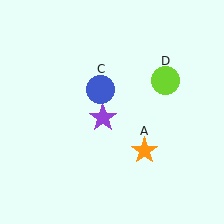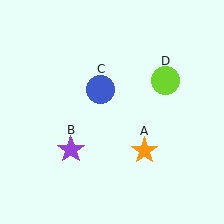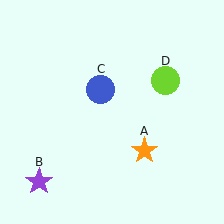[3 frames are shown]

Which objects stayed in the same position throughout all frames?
Orange star (object A) and blue circle (object C) and lime circle (object D) remained stationary.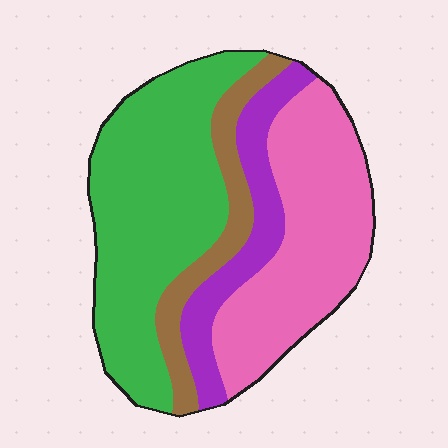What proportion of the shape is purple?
Purple takes up about one eighth (1/8) of the shape.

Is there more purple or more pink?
Pink.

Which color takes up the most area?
Green, at roughly 40%.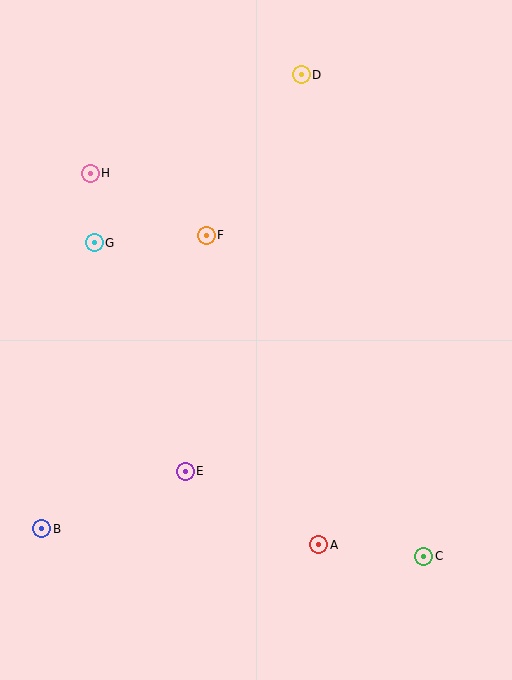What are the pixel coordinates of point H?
Point H is at (90, 173).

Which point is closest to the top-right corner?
Point D is closest to the top-right corner.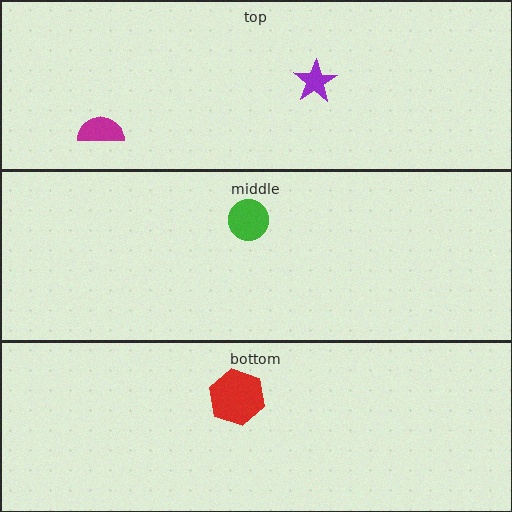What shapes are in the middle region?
The green circle.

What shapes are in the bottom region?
The red hexagon.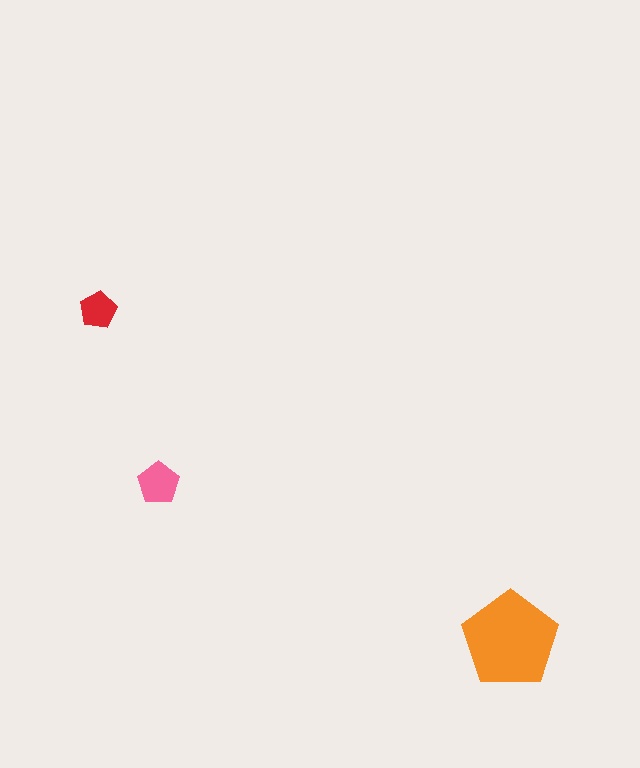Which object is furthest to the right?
The orange pentagon is rightmost.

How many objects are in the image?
There are 3 objects in the image.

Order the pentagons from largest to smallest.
the orange one, the pink one, the red one.